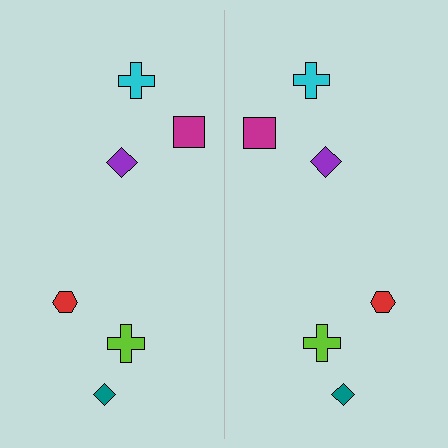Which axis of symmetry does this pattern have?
The pattern has a vertical axis of symmetry running through the center of the image.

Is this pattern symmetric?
Yes, this pattern has bilateral (reflection) symmetry.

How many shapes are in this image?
There are 12 shapes in this image.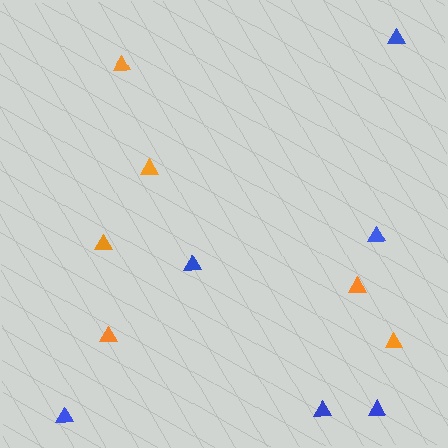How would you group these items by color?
There are 2 groups: one group of blue triangles (6) and one group of orange triangles (6).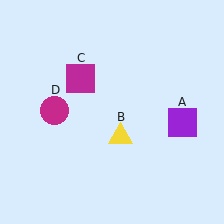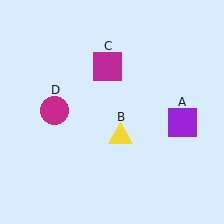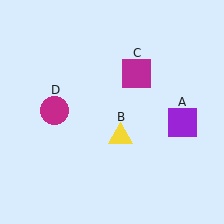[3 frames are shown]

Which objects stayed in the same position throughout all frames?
Purple square (object A) and yellow triangle (object B) and magenta circle (object D) remained stationary.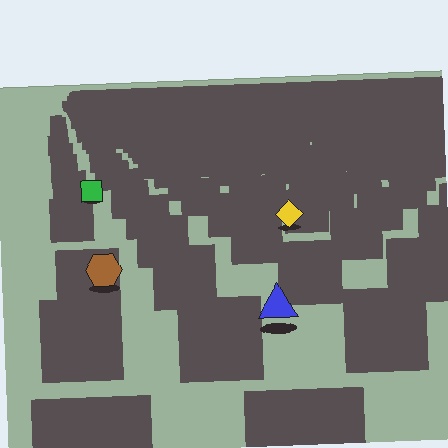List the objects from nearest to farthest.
From nearest to farthest: the blue triangle, the brown hexagon, the yellow diamond, the green square.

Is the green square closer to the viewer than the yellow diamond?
No. The yellow diamond is closer — you can tell from the texture gradient: the ground texture is coarser near it.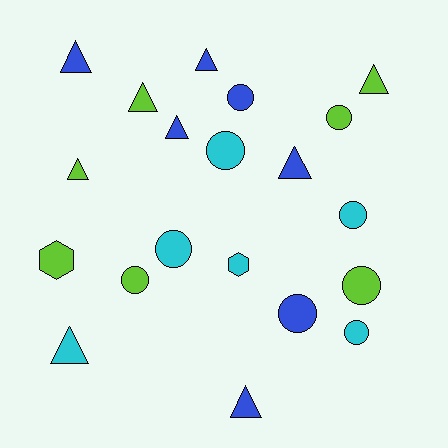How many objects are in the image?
There are 20 objects.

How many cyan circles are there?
There are 4 cyan circles.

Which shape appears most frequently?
Circle, with 9 objects.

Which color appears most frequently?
Lime, with 7 objects.